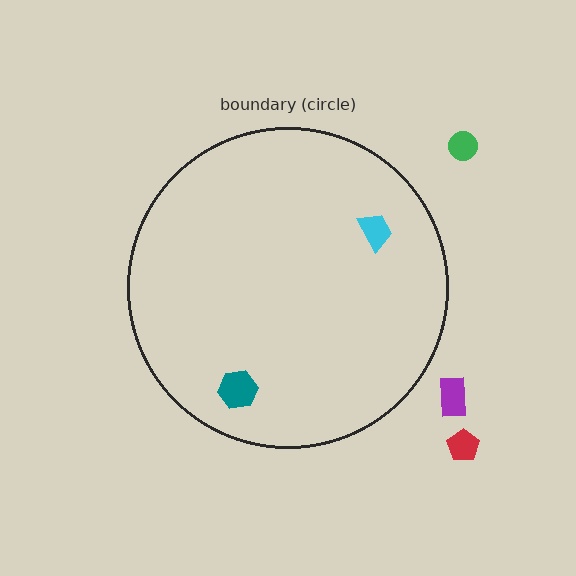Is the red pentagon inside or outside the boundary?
Outside.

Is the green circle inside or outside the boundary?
Outside.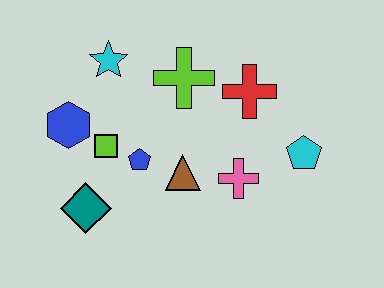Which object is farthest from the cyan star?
The cyan pentagon is farthest from the cyan star.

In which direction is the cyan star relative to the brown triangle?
The cyan star is above the brown triangle.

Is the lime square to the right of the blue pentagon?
No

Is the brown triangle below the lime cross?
Yes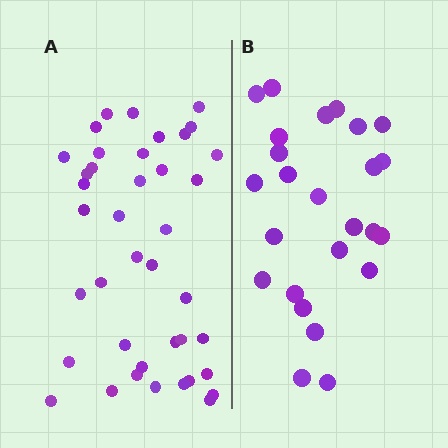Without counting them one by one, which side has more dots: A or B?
Region A (the left region) has more dots.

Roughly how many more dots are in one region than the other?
Region A has approximately 15 more dots than region B.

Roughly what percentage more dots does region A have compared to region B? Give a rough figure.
About 60% more.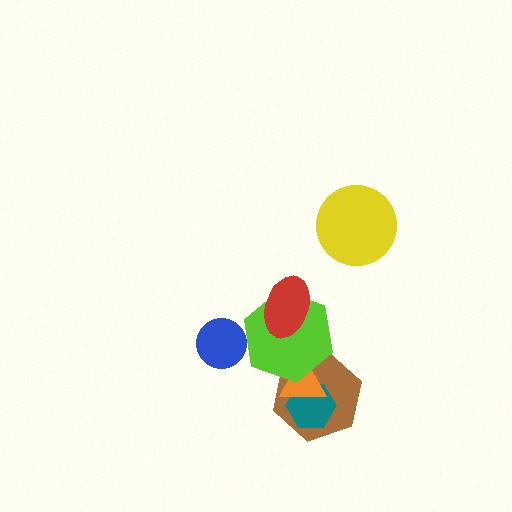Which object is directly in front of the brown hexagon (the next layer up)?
The teal hexagon is directly in front of the brown hexagon.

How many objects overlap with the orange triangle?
3 objects overlap with the orange triangle.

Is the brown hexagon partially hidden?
Yes, it is partially covered by another shape.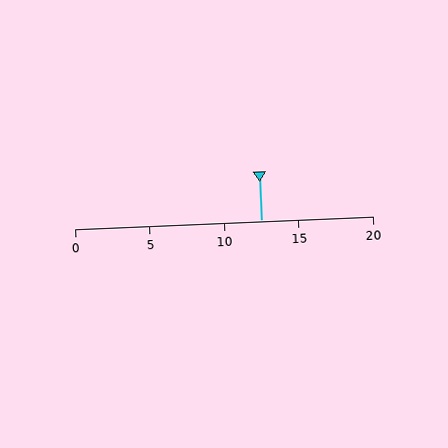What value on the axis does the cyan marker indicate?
The marker indicates approximately 12.5.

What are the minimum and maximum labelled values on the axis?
The axis runs from 0 to 20.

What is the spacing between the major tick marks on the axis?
The major ticks are spaced 5 apart.